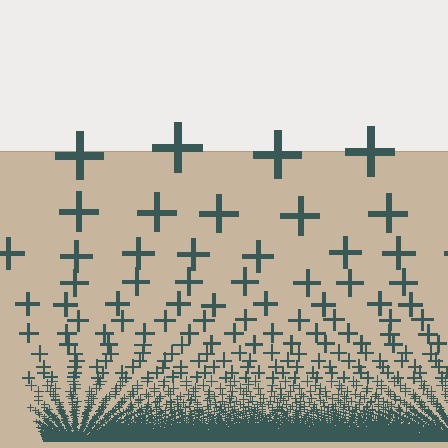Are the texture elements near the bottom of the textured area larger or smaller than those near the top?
Smaller. The gradient is inverted — elements near the bottom are smaller and denser.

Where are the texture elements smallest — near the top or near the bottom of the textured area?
Near the bottom.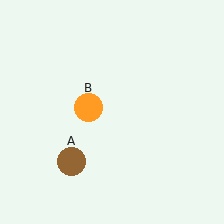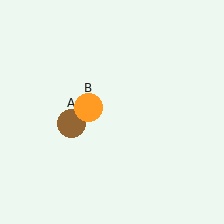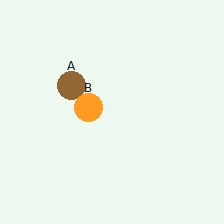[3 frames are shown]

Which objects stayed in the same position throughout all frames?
Orange circle (object B) remained stationary.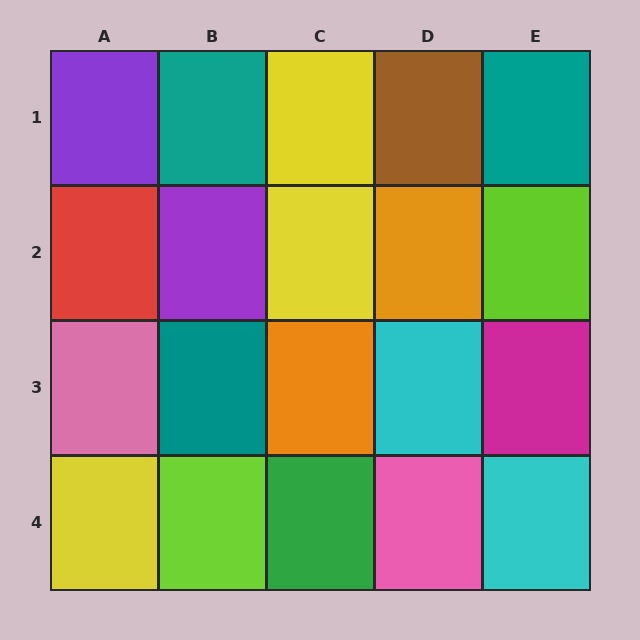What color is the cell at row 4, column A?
Yellow.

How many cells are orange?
2 cells are orange.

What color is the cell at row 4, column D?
Pink.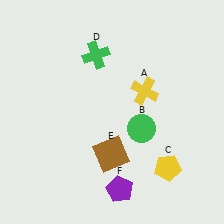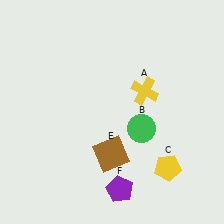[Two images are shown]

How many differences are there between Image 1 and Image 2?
There is 1 difference between the two images.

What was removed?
The green cross (D) was removed in Image 2.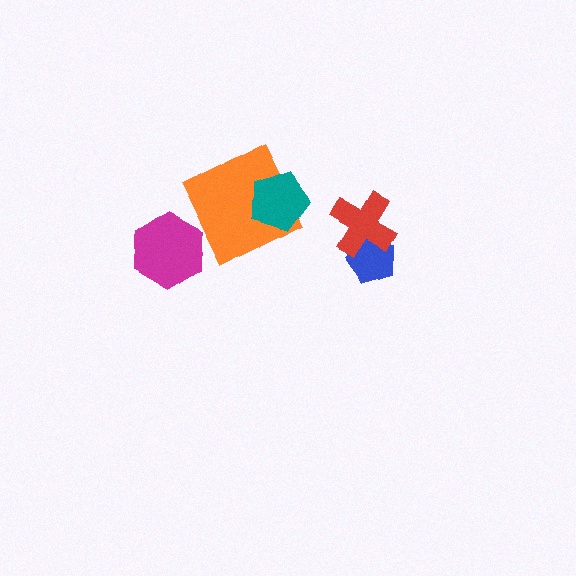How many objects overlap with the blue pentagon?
1 object overlaps with the blue pentagon.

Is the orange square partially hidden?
Yes, it is partially covered by another shape.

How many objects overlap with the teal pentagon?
1 object overlaps with the teal pentagon.